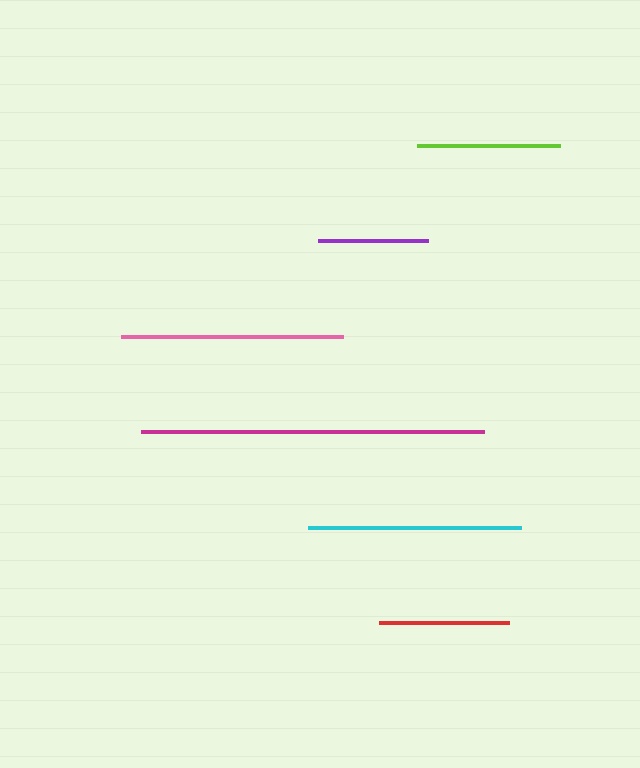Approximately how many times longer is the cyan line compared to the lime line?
The cyan line is approximately 1.5 times the length of the lime line.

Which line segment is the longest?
The magenta line is the longest at approximately 343 pixels.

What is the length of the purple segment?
The purple segment is approximately 110 pixels long.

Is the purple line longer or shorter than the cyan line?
The cyan line is longer than the purple line.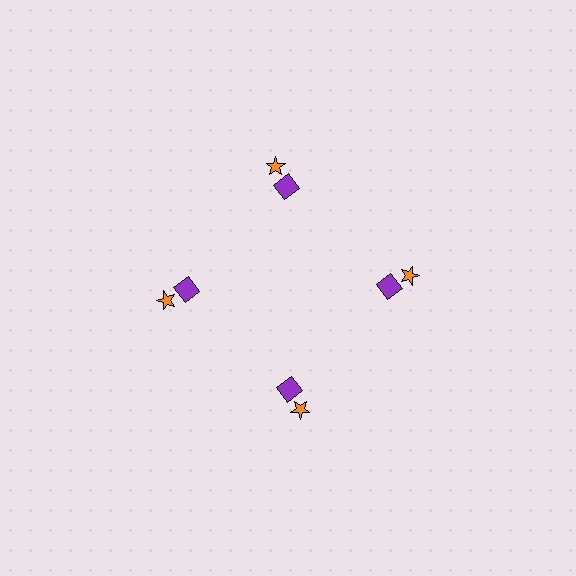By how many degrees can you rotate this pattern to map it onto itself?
The pattern maps onto itself every 90 degrees of rotation.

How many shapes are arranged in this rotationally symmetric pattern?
There are 8 shapes, arranged in 4 groups of 2.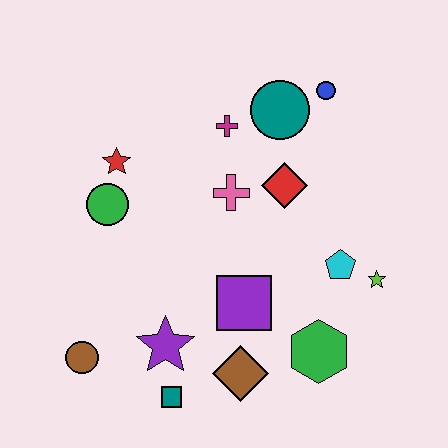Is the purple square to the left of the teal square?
No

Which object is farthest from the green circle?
The lime star is farthest from the green circle.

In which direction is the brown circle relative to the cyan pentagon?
The brown circle is to the left of the cyan pentagon.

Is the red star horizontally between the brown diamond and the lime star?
No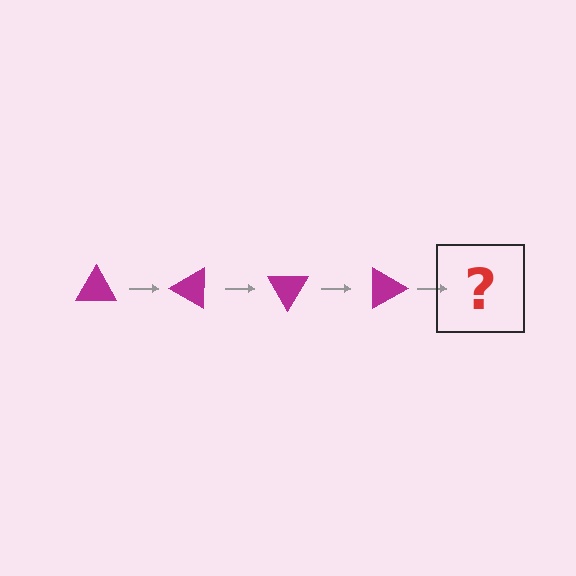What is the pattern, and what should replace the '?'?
The pattern is that the triangle rotates 30 degrees each step. The '?' should be a magenta triangle rotated 120 degrees.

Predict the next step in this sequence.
The next step is a magenta triangle rotated 120 degrees.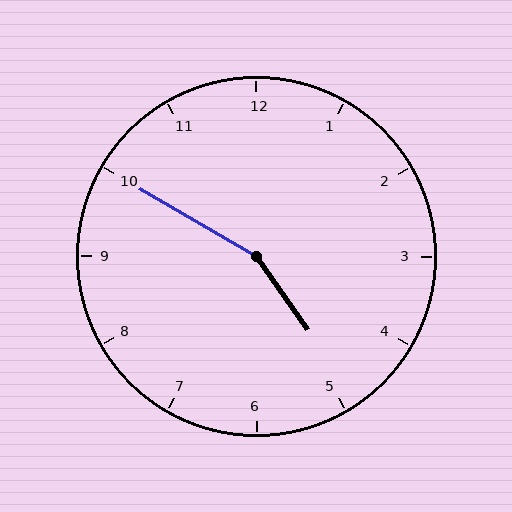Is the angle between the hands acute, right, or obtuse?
It is obtuse.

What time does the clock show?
4:50.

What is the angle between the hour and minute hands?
Approximately 155 degrees.